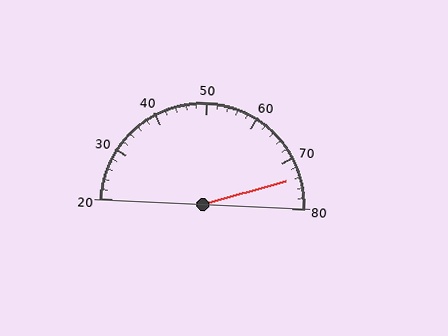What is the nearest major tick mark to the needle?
The nearest major tick mark is 70.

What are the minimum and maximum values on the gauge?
The gauge ranges from 20 to 80.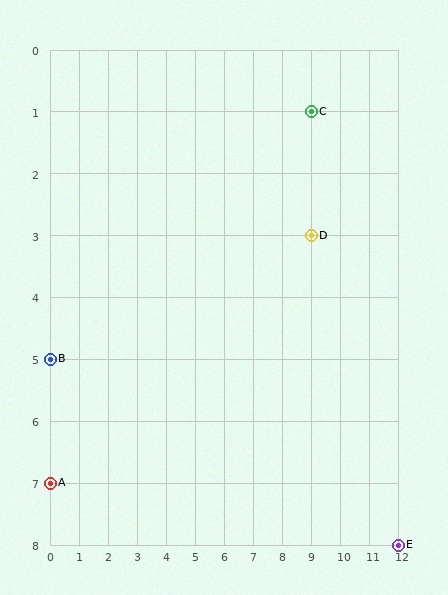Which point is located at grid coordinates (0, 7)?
Point A is at (0, 7).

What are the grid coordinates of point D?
Point D is at grid coordinates (9, 3).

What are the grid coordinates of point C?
Point C is at grid coordinates (9, 1).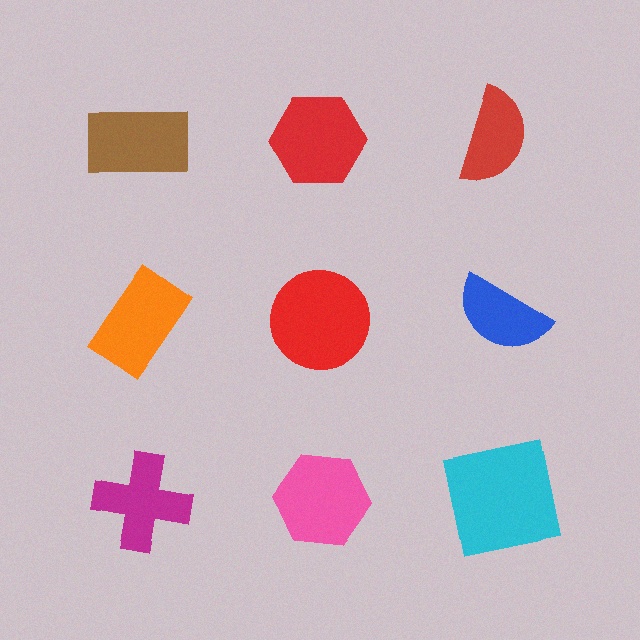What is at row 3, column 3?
A cyan square.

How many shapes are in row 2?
3 shapes.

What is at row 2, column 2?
A red circle.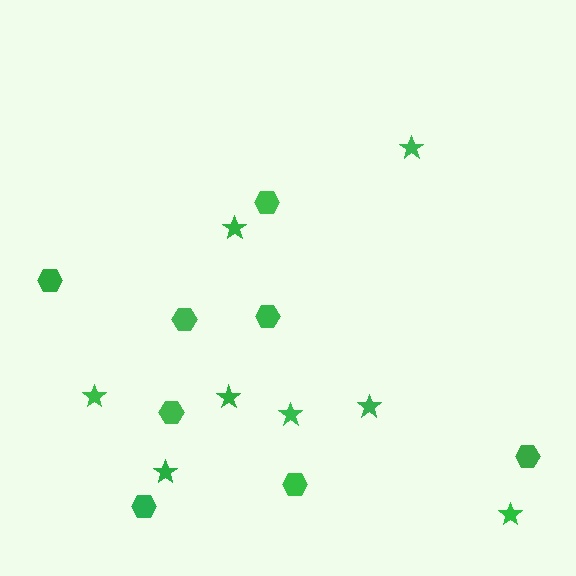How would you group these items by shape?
There are 2 groups: one group of stars (8) and one group of hexagons (8).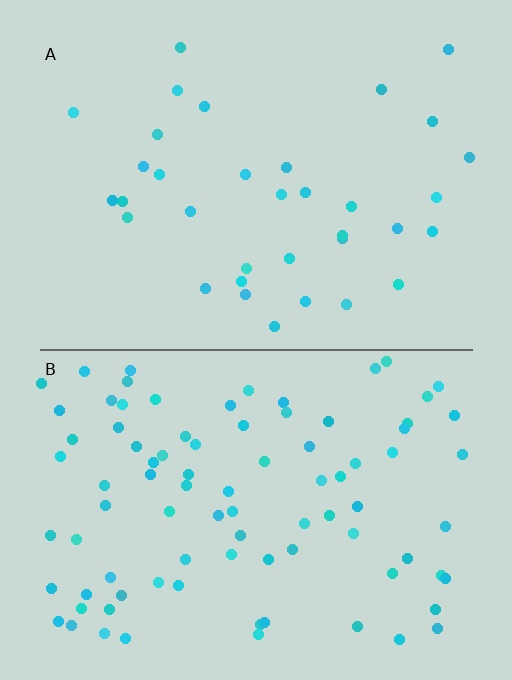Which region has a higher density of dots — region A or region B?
B (the bottom).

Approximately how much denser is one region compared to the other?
Approximately 2.5× — region B over region A.